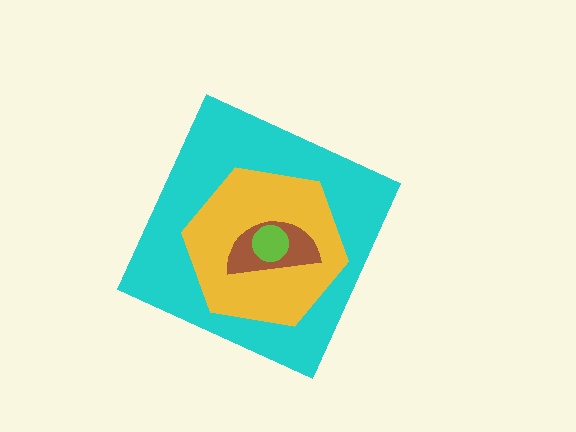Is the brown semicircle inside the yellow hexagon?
Yes.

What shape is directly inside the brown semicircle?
The lime circle.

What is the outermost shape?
The cyan diamond.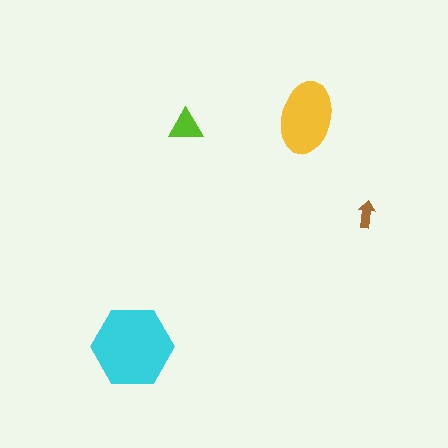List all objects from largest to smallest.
The cyan hexagon, the yellow ellipse, the lime triangle, the brown arrow.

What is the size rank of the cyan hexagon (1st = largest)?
1st.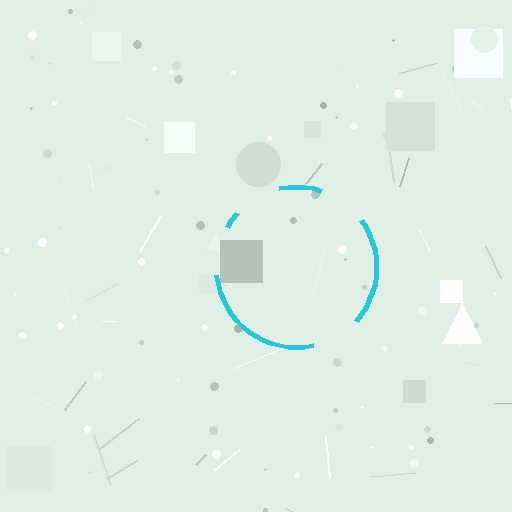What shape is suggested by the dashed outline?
The dashed outline suggests a circle.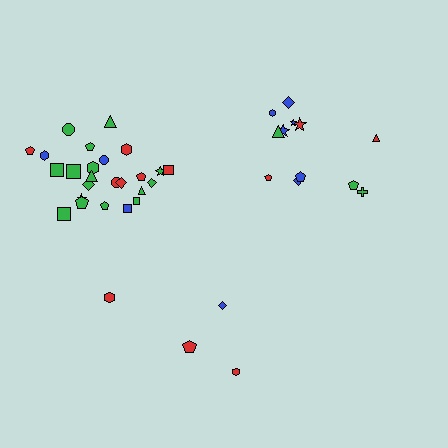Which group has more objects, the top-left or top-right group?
The top-left group.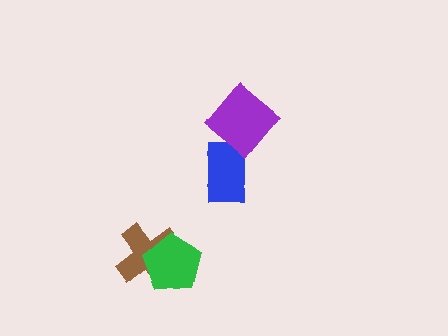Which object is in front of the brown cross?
The green pentagon is in front of the brown cross.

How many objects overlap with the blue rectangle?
1 object overlaps with the blue rectangle.